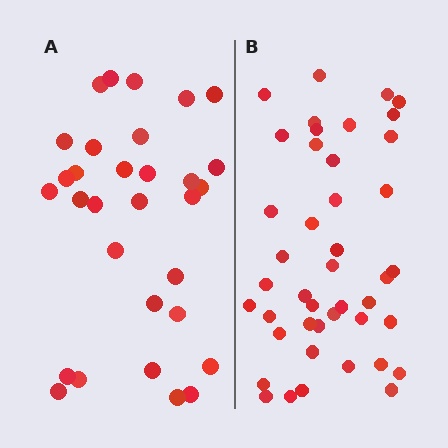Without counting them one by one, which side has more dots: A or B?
Region B (the right region) has more dots.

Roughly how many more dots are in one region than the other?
Region B has roughly 12 or so more dots than region A.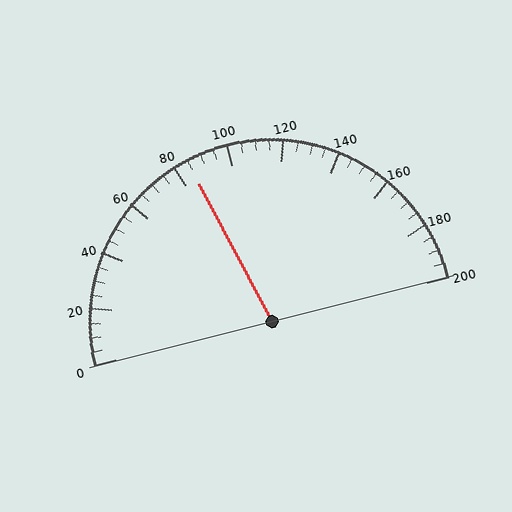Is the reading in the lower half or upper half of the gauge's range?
The reading is in the lower half of the range (0 to 200).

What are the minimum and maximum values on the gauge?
The gauge ranges from 0 to 200.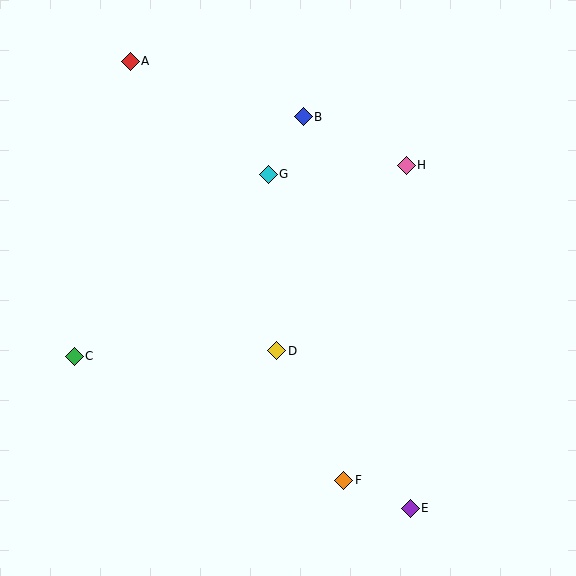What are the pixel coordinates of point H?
Point H is at (406, 165).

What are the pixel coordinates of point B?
Point B is at (303, 117).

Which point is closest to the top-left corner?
Point A is closest to the top-left corner.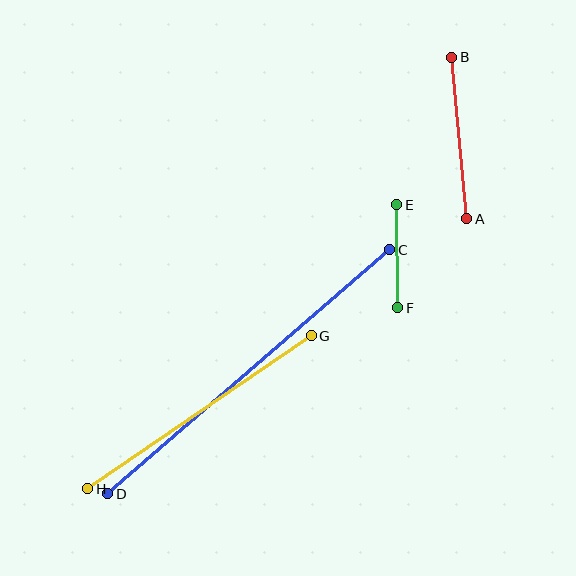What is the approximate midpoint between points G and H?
The midpoint is at approximately (199, 412) pixels.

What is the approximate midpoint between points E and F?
The midpoint is at approximately (397, 256) pixels.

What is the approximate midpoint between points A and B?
The midpoint is at approximately (459, 138) pixels.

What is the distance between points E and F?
The distance is approximately 103 pixels.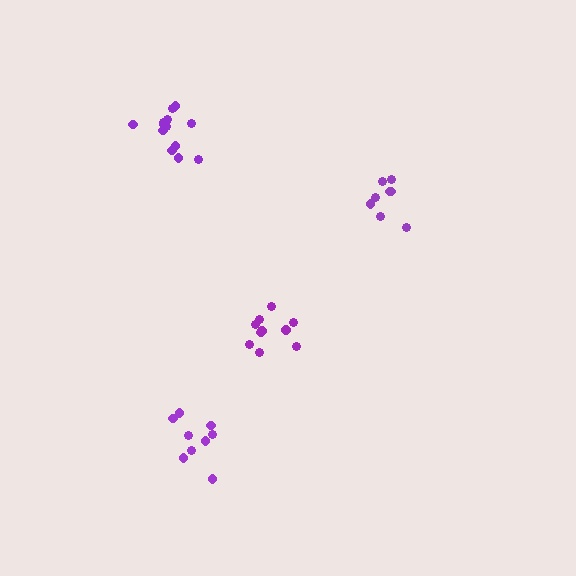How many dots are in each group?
Group 1: 11 dots, Group 2: 9 dots, Group 3: 13 dots, Group 4: 8 dots (41 total).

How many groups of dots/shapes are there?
There are 4 groups.